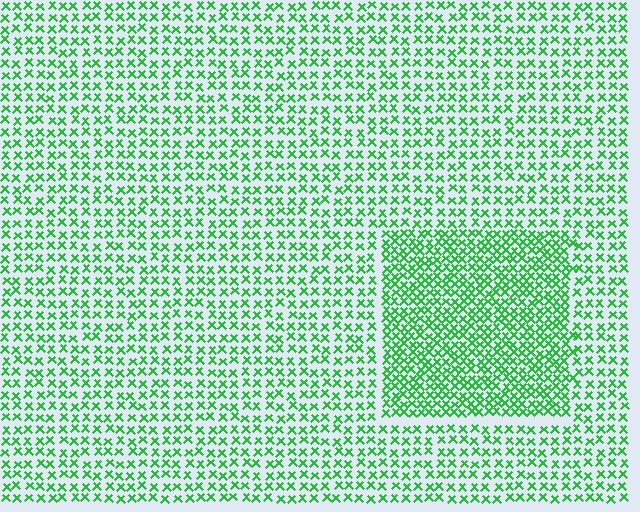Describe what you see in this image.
The image contains small green elements arranged at two different densities. A rectangle-shaped region is visible where the elements are more densely packed than the surrounding area.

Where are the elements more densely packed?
The elements are more densely packed inside the rectangle boundary.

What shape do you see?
I see a rectangle.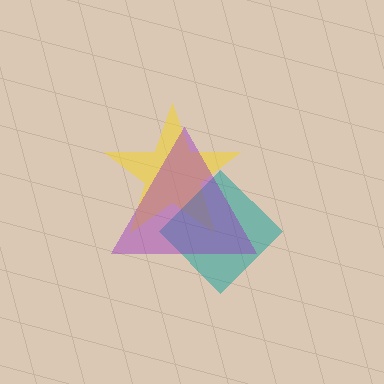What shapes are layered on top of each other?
The layered shapes are: a yellow star, a teal diamond, a purple triangle.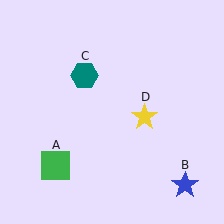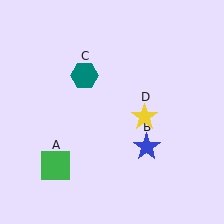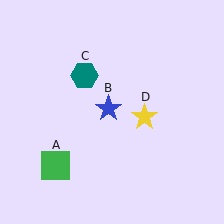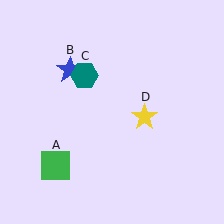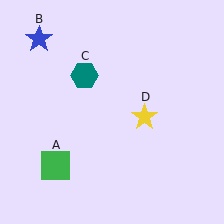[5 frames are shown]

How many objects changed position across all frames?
1 object changed position: blue star (object B).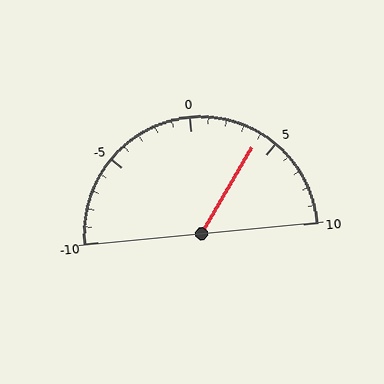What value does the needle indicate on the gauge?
The needle indicates approximately 4.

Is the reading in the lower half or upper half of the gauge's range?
The reading is in the upper half of the range (-10 to 10).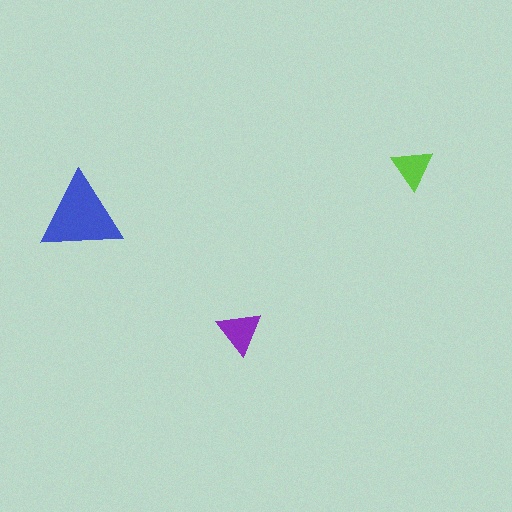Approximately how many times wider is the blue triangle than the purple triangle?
About 2 times wider.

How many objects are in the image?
There are 3 objects in the image.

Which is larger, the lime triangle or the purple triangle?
The purple one.